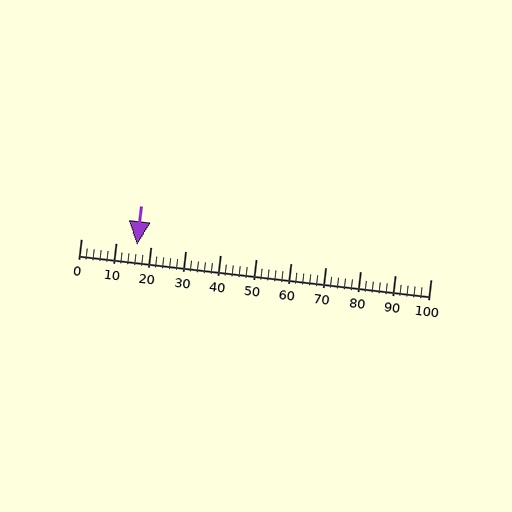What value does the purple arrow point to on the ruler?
The purple arrow points to approximately 16.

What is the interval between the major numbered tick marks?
The major tick marks are spaced 10 units apart.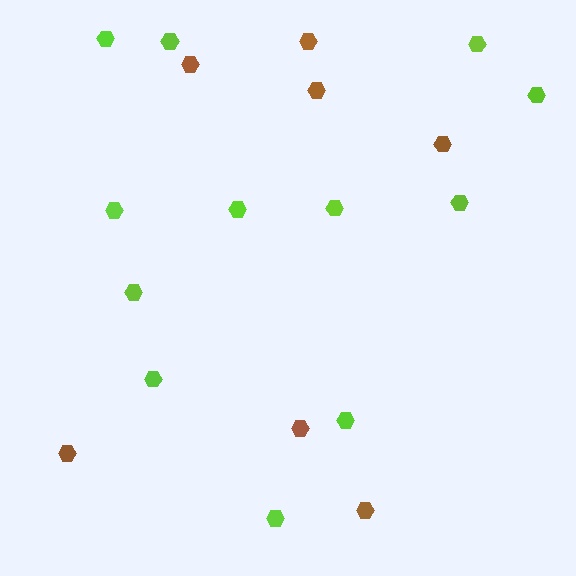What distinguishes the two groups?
There are 2 groups: one group of lime hexagons (12) and one group of brown hexagons (7).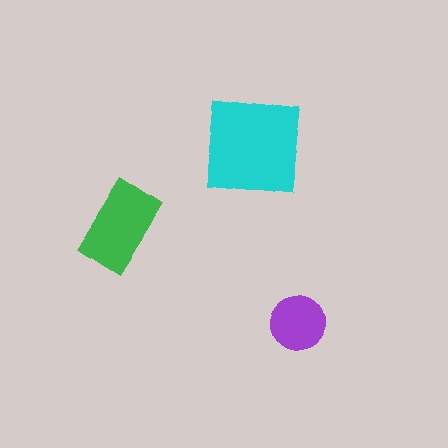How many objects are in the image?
There are 3 objects in the image.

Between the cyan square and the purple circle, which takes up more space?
The cyan square.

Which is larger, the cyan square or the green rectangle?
The cyan square.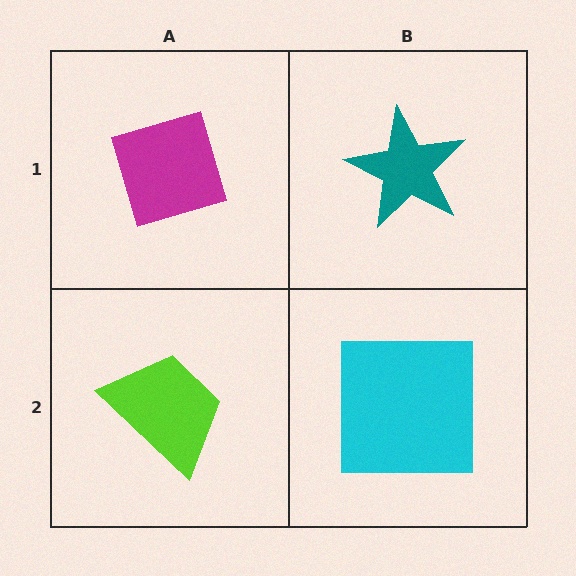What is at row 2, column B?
A cyan square.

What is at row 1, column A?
A magenta diamond.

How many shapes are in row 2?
2 shapes.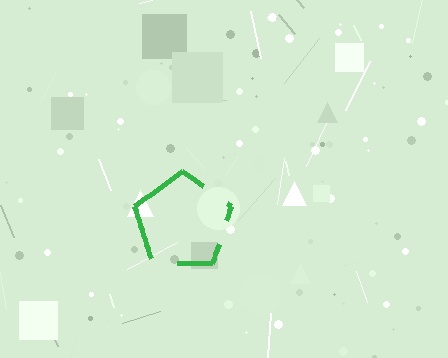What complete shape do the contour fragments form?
The contour fragments form a pentagon.